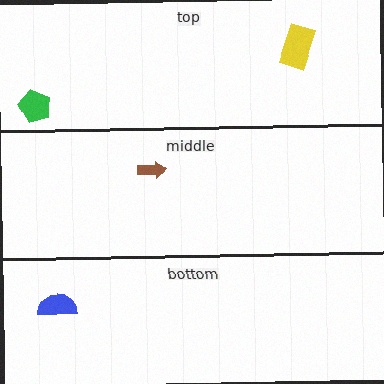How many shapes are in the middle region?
1.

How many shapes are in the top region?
2.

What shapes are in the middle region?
The brown arrow.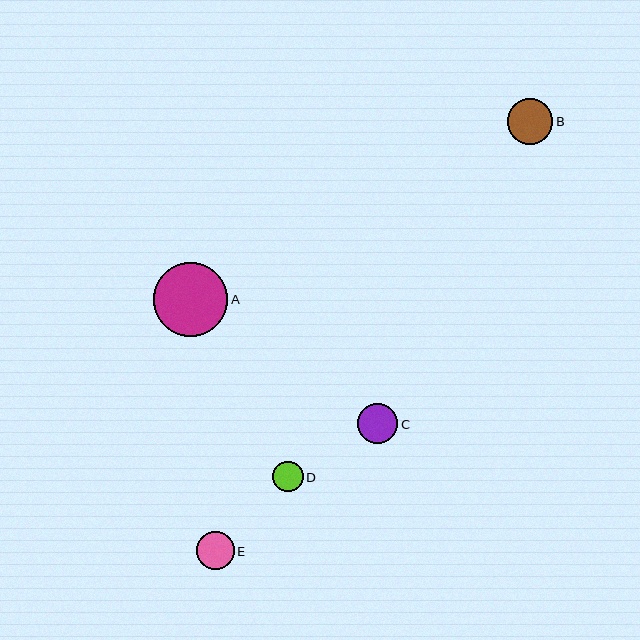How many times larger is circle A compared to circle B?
Circle A is approximately 1.6 times the size of circle B.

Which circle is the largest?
Circle A is the largest with a size of approximately 74 pixels.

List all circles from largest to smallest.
From largest to smallest: A, B, C, E, D.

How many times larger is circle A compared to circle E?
Circle A is approximately 1.9 times the size of circle E.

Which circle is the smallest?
Circle D is the smallest with a size of approximately 31 pixels.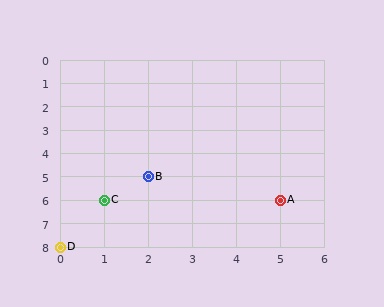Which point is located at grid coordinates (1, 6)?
Point C is at (1, 6).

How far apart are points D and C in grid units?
Points D and C are 1 column and 2 rows apart (about 2.2 grid units diagonally).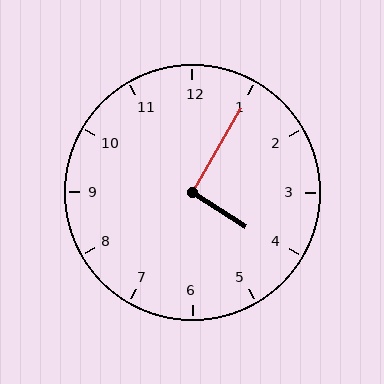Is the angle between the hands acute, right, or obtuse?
It is right.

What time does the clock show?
4:05.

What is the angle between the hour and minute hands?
Approximately 92 degrees.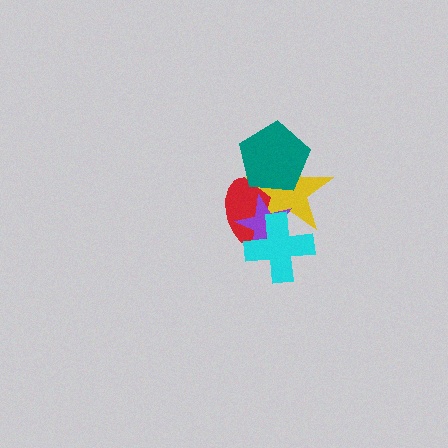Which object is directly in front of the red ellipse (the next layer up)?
The yellow star is directly in front of the red ellipse.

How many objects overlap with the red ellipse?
4 objects overlap with the red ellipse.